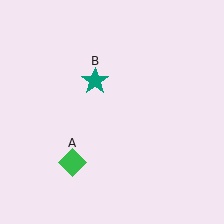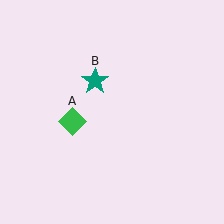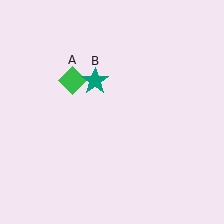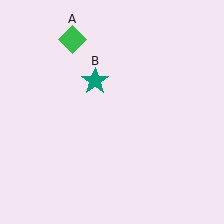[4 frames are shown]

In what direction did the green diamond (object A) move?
The green diamond (object A) moved up.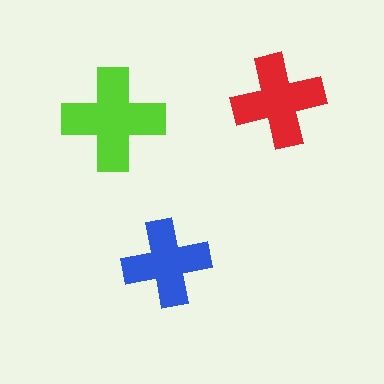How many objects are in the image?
There are 3 objects in the image.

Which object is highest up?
The red cross is topmost.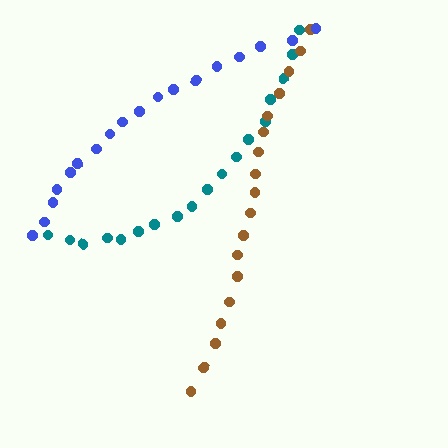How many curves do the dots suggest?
There are 3 distinct paths.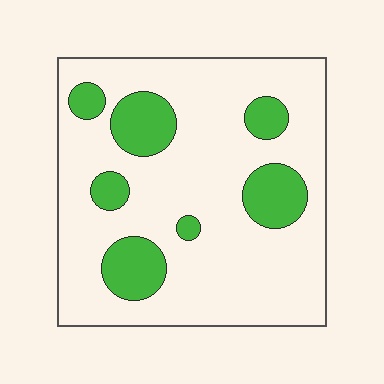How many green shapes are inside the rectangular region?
7.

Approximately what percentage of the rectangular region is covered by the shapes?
Approximately 20%.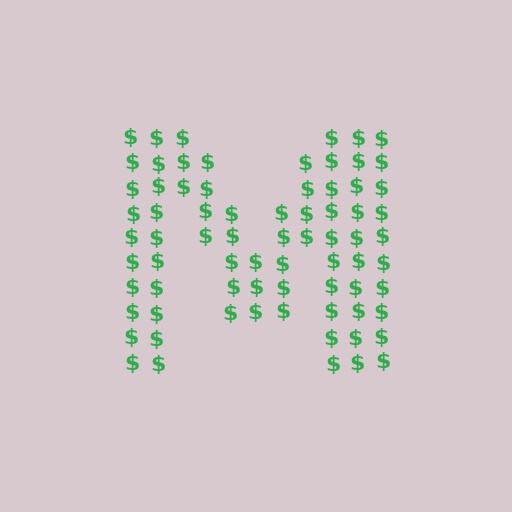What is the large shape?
The large shape is the letter M.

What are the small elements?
The small elements are dollar signs.